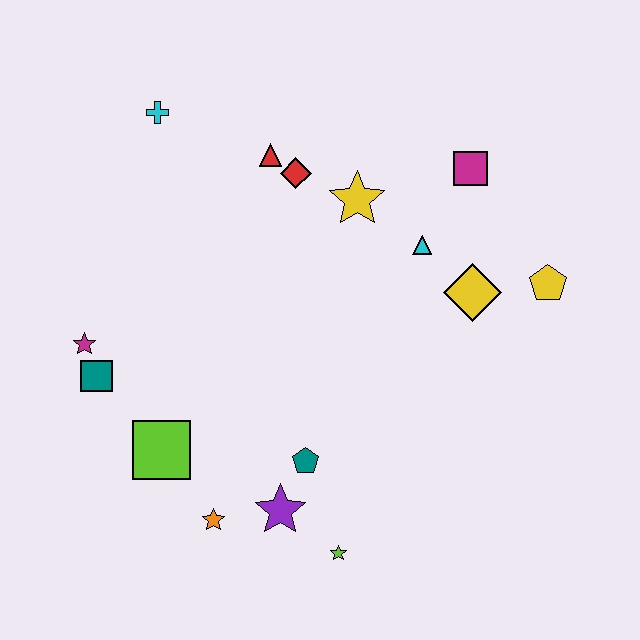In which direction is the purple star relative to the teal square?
The purple star is to the right of the teal square.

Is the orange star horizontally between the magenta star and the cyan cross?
No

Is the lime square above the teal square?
No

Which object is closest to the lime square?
The orange star is closest to the lime square.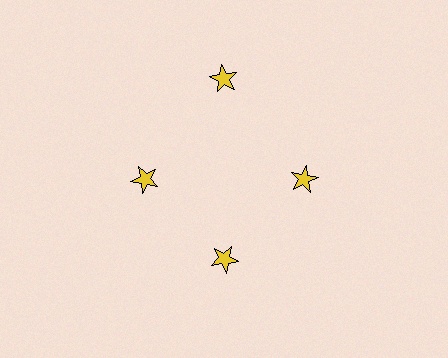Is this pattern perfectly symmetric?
No. The 4 yellow stars are arranged in a ring, but one element near the 12 o'clock position is pushed outward from the center, breaking the 4-fold rotational symmetry.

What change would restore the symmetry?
The symmetry would be restored by moving it inward, back onto the ring so that all 4 stars sit at equal angles and equal distance from the center.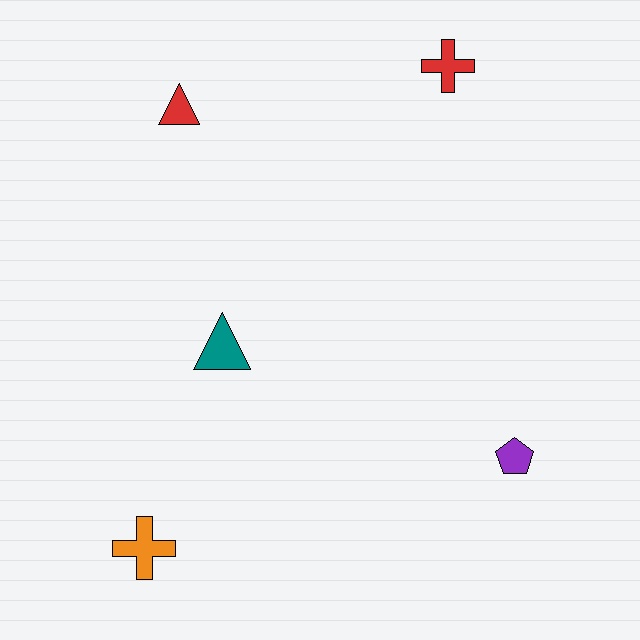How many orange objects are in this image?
There is 1 orange object.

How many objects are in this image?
There are 5 objects.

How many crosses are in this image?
There are 2 crosses.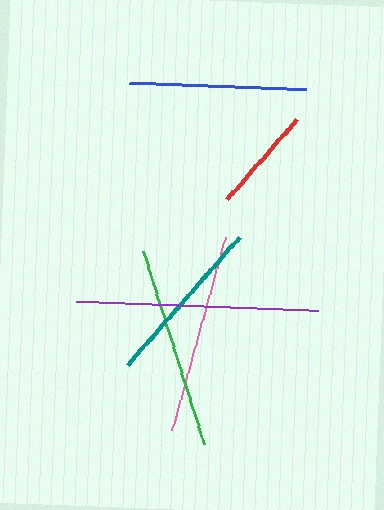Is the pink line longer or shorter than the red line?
The pink line is longer than the red line.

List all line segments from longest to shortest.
From longest to shortest: purple, green, pink, blue, teal, red.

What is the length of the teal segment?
The teal segment is approximately 169 pixels long.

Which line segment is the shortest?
The red line is the shortest at approximately 106 pixels.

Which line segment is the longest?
The purple line is the longest at approximately 242 pixels.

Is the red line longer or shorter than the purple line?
The purple line is longer than the red line.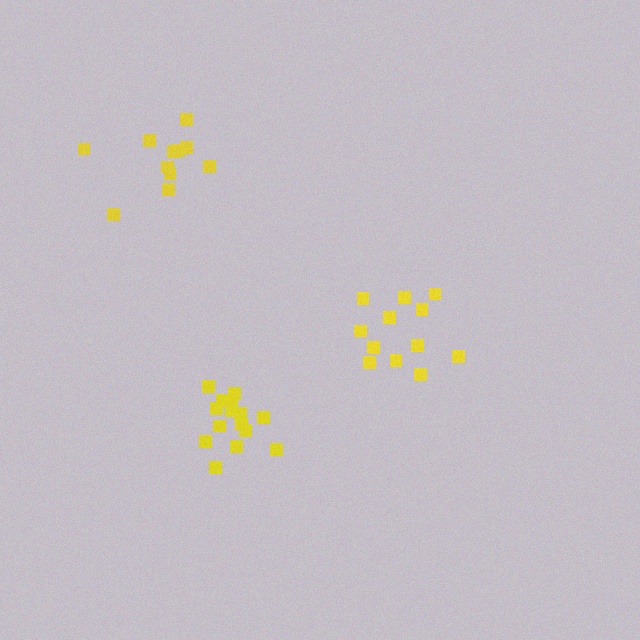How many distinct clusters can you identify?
There are 3 distinct clusters.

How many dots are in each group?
Group 1: 12 dots, Group 2: 15 dots, Group 3: 11 dots (38 total).